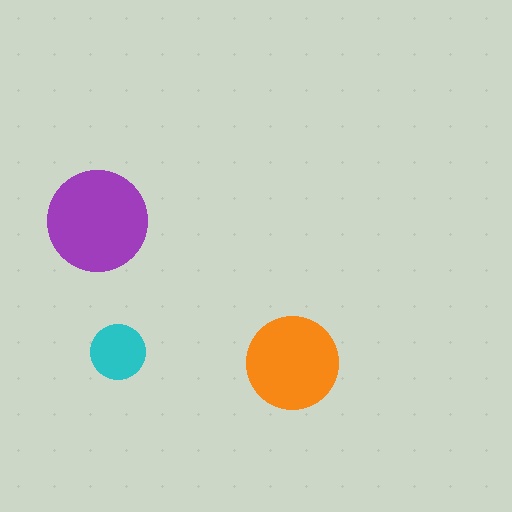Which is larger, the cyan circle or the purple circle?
The purple one.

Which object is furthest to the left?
The purple circle is leftmost.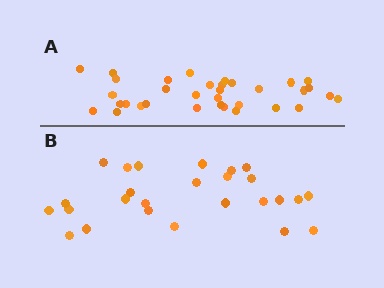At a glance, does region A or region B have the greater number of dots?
Region A (the top region) has more dots.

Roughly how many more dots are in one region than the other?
Region A has roughly 8 or so more dots than region B.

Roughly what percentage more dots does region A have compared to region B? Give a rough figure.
About 30% more.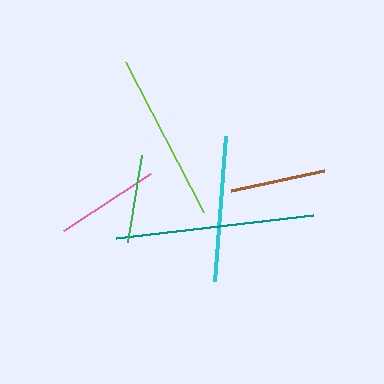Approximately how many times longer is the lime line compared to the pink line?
The lime line is approximately 1.6 times the length of the pink line.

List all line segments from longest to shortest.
From longest to shortest: teal, lime, cyan, pink, brown, green.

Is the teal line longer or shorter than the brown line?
The teal line is longer than the brown line.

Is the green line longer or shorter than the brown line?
The brown line is longer than the green line.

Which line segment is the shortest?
The green line is the shortest at approximately 88 pixels.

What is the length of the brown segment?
The brown segment is approximately 96 pixels long.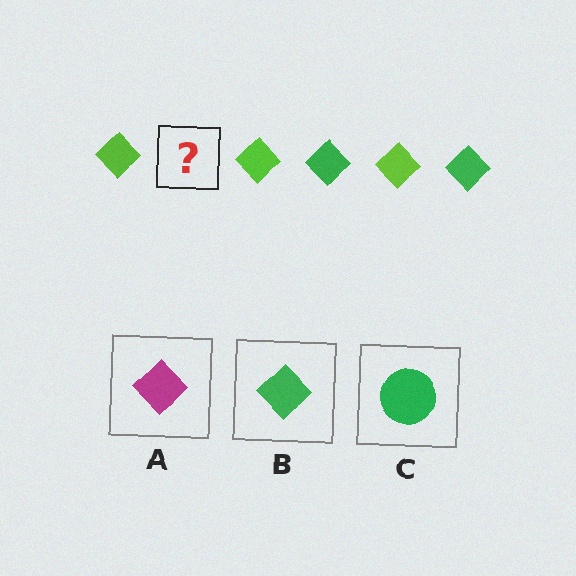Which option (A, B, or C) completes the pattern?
B.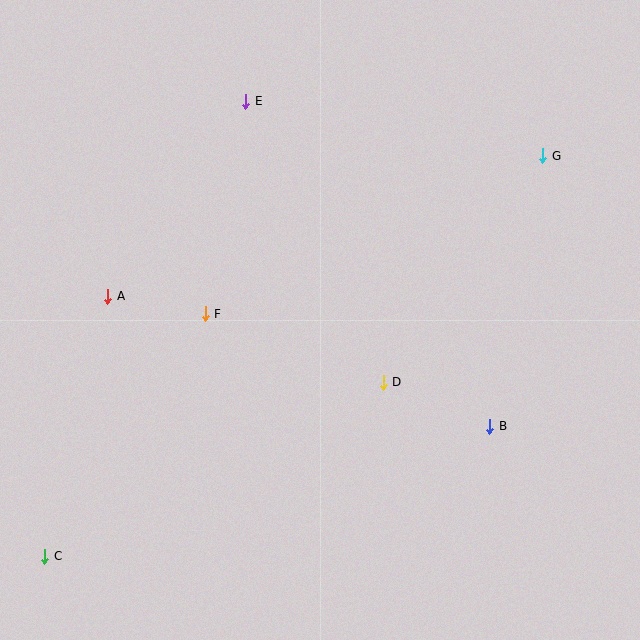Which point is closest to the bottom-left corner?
Point C is closest to the bottom-left corner.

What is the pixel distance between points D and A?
The distance between D and A is 289 pixels.